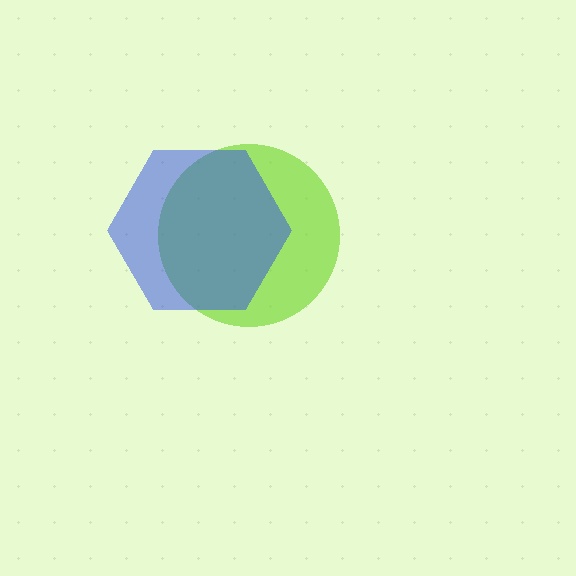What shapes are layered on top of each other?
The layered shapes are: a lime circle, a blue hexagon.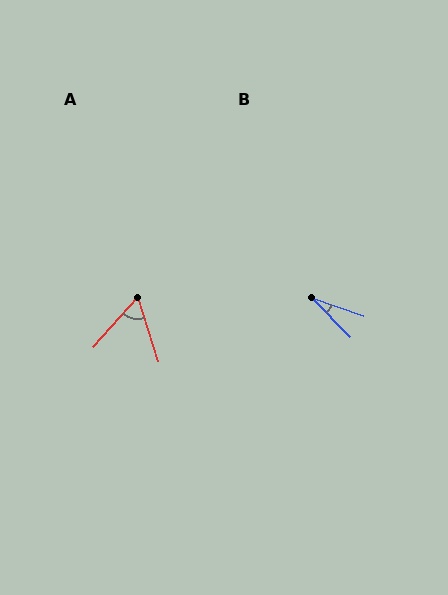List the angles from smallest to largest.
B (27°), A (59°).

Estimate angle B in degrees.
Approximately 27 degrees.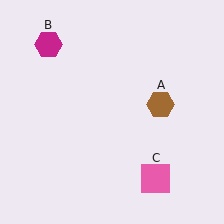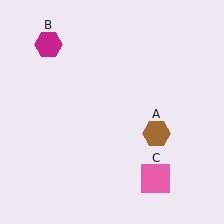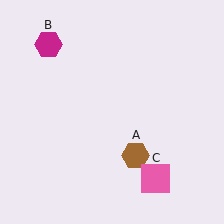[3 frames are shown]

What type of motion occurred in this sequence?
The brown hexagon (object A) rotated clockwise around the center of the scene.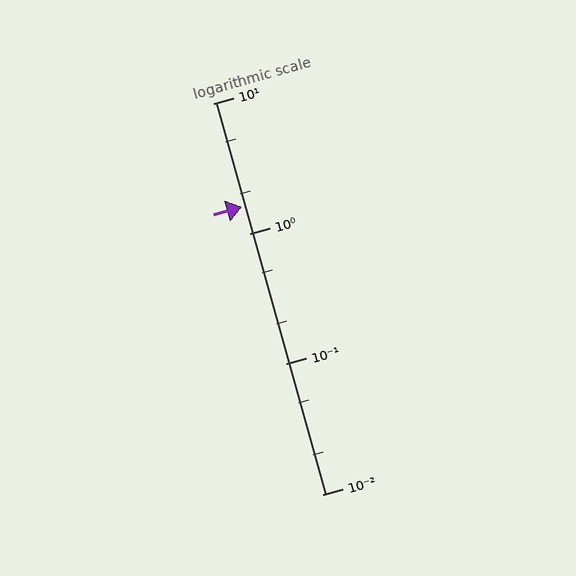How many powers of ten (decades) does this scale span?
The scale spans 3 decades, from 0.01 to 10.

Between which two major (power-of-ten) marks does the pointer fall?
The pointer is between 1 and 10.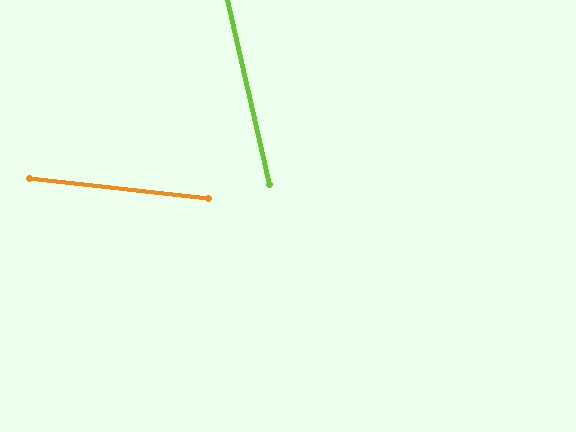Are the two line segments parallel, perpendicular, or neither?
Neither parallel nor perpendicular — they differ by about 71°.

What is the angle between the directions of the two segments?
Approximately 71 degrees.